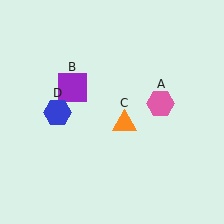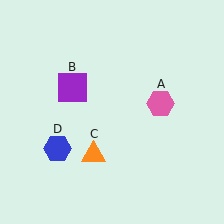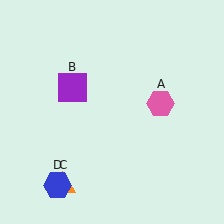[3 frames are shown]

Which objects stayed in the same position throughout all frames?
Pink hexagon (object A) and purple square (object B) remained stationary.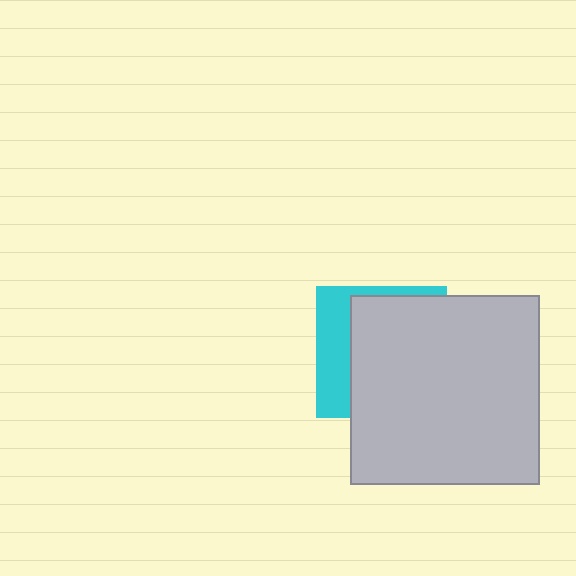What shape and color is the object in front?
The object in front is a light gray square.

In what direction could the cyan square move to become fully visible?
The cyan square could move left. That would shift it out from behind the light gray square entirely.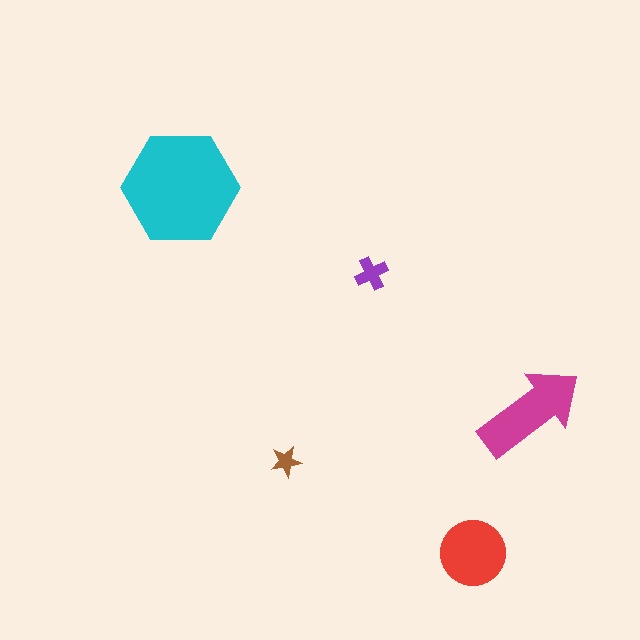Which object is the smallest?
The brown star.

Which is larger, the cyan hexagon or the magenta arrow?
The cyan hexagon.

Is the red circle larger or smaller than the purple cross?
Larger.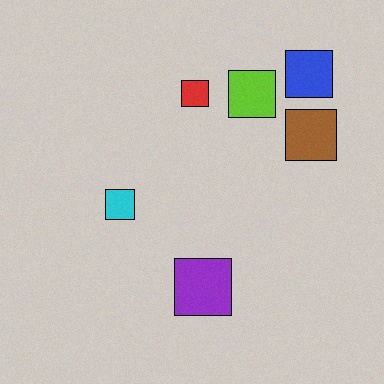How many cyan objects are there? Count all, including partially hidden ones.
There is 1 cyan object.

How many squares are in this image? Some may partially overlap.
There are 6 squares.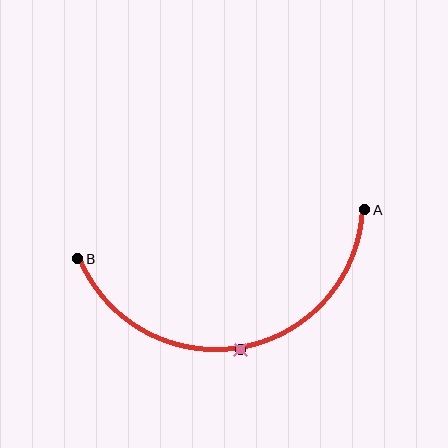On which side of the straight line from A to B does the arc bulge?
The arc bulges below the straight line connecting A and B.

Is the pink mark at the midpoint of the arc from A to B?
Yes. The pink mark lies on the arc at equal arc-length from both A and B — it is the arc midpoint.